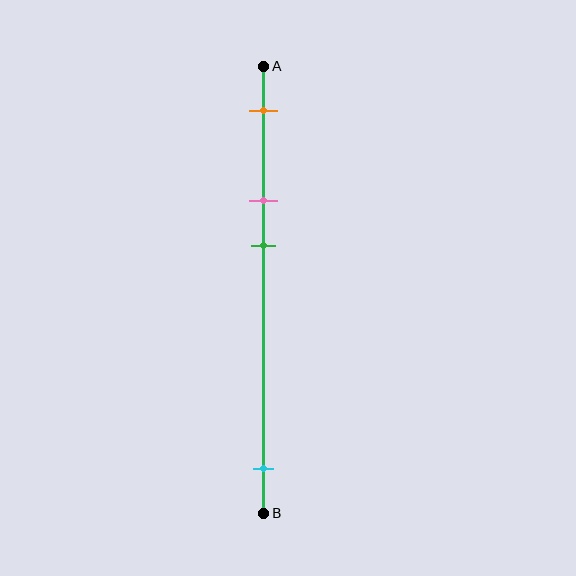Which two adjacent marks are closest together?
The pink and green marks are the closest adjacent pair.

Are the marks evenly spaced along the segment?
No, the marks are not evenly spaced.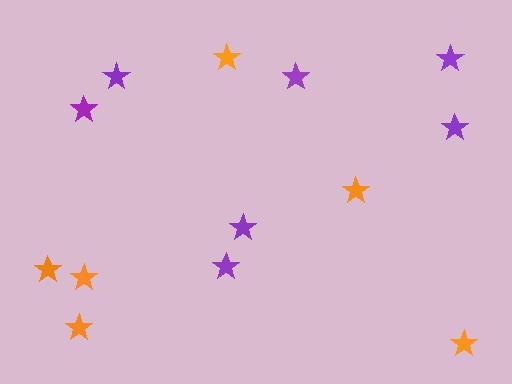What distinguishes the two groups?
There are 2 groups: one group of purple stars (7) and one group of orange stars (6).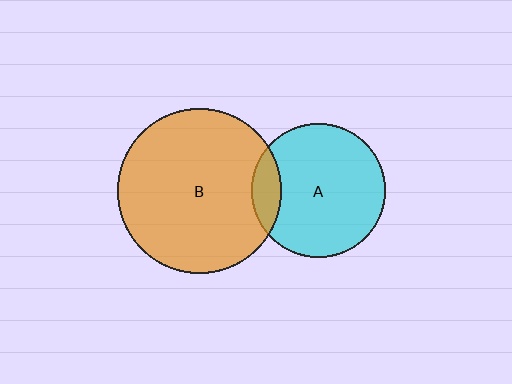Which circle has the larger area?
Circle B (orange).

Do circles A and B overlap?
Yes.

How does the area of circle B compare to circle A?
Approximately 1.5 times.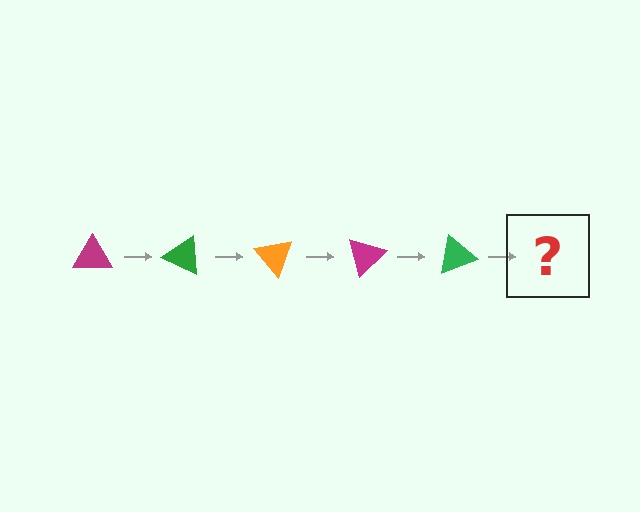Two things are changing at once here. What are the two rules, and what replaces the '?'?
The two rules are that it rotates 25 degrees each step and the color cycles through magenta, green, and orange. The '?' should be an orange triangle, rotated 125 degrees from the start.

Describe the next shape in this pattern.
It should be an orange triangle, rotated 125 degrees from the start.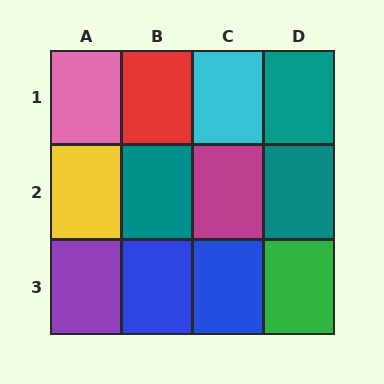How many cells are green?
1 cell is green.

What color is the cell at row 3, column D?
Green.